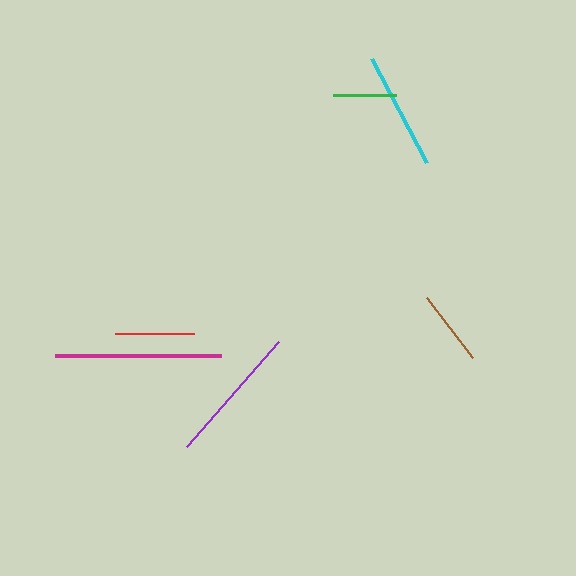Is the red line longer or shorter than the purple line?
The purple line is longer than the red line.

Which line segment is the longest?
The magenta line is the longest at approximately 165 pixels.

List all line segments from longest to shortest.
From longest to shortest: magenta, purple, cyan, red, brown, green.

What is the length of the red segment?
The red segment is approximately 79 pixels long.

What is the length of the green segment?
The green segment is approximately 63 pixels long.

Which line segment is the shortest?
The green line is the shortest at approximately 63 pixels.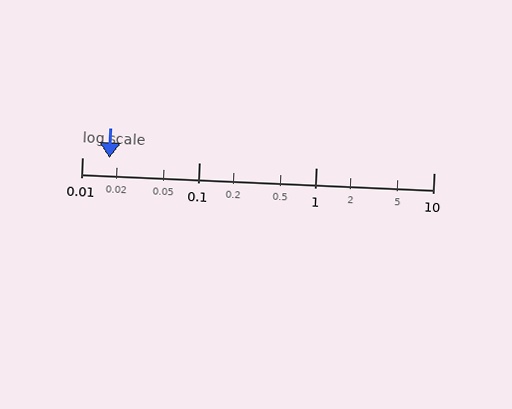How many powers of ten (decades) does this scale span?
The scale spans 3 decades, from 0.01 to 10.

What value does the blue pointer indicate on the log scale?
The pointer indicates approximately 0.017.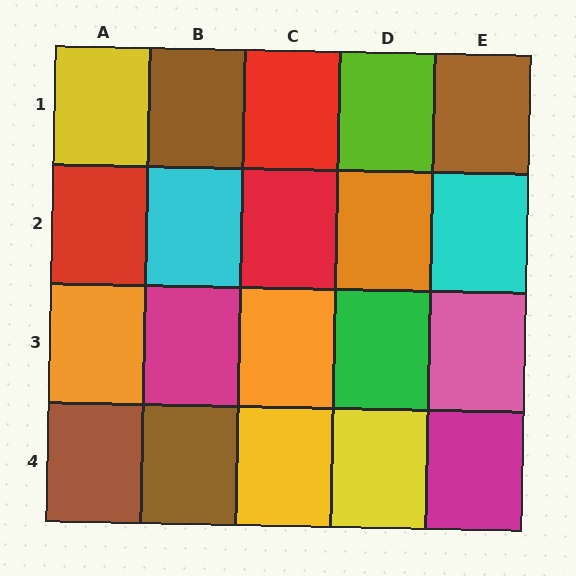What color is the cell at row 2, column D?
Orange.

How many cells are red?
3 cells are red.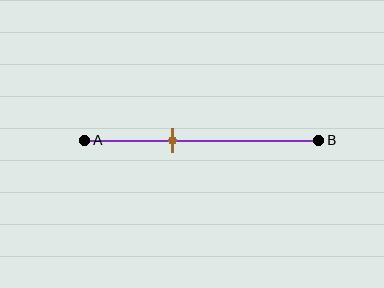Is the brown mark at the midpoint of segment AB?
No, the mark is at about 40% from A, not at the 50% midpoint.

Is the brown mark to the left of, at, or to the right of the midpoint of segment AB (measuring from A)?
The brown mark is to the left of the midpoint of segment AB.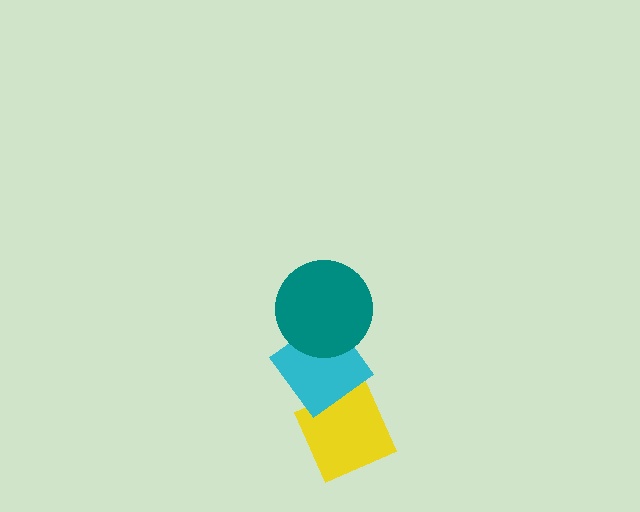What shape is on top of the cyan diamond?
The teal circle is on top of the cyan diamond.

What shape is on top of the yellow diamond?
The cyan diamond is on top of the yellow diamond.